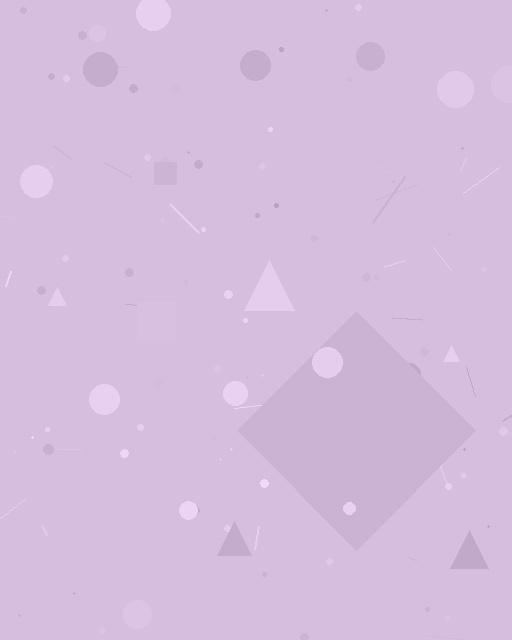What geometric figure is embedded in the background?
A diamond is embedded in the background.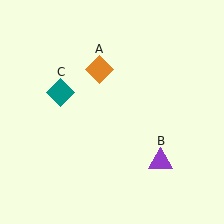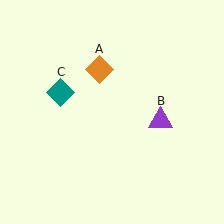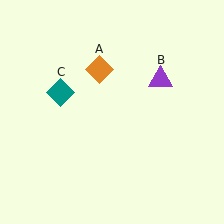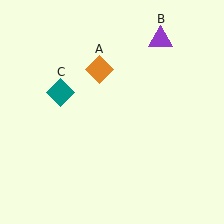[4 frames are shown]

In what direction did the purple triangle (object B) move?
The purple triangle (object B) moved up.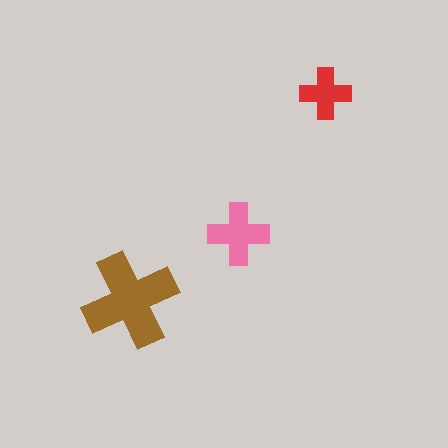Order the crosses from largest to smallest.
the brown one, the pink one, the red one.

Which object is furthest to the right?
The red cross is rightmost.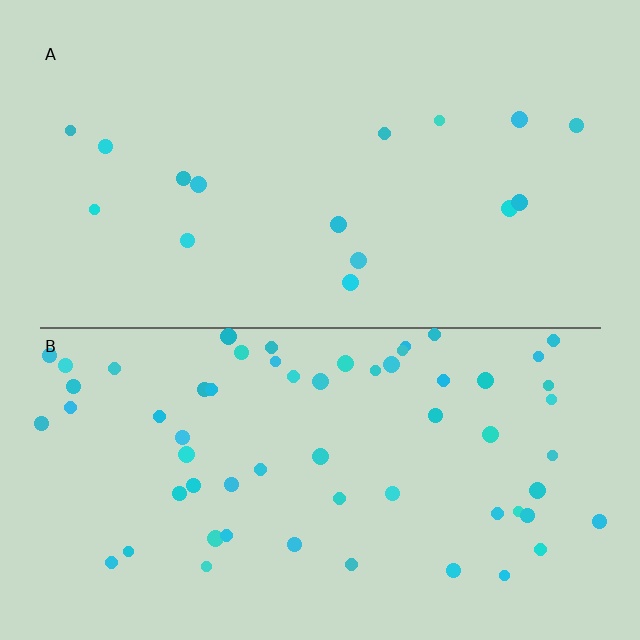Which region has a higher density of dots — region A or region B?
B (the bottom).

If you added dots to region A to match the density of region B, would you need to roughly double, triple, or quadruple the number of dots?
Approximately quadruple.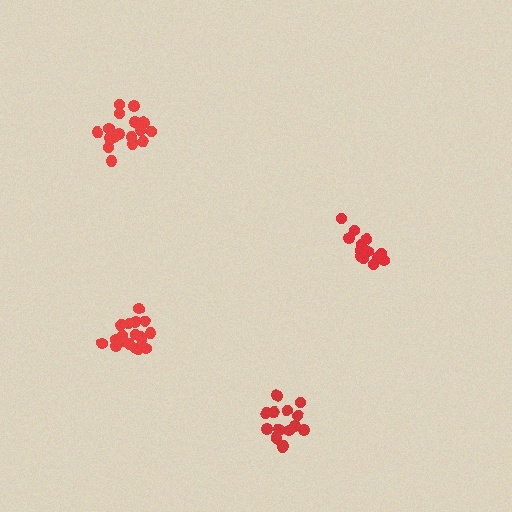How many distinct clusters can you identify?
There are 4 distinct clusters.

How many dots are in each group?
Group 1: 15 dots, Group 2: 17 dots, Group 3: 15 dots, Group 4: 19 dots (66 total).